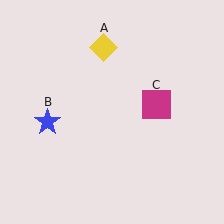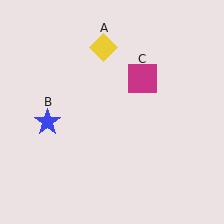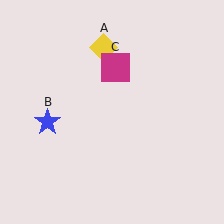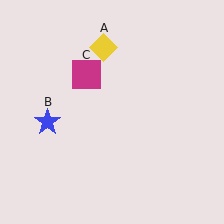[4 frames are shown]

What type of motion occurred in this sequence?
The magenta square (object C) rotated counterclockwise around the center of the scene.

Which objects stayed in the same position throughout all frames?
Yellow diamond (object A) and blue star (object B) remained stationary.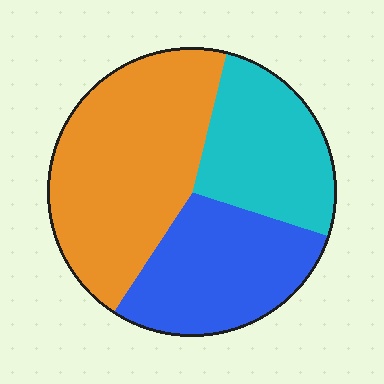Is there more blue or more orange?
Orange.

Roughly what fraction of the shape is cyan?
Cyan covers about 25% of the shape.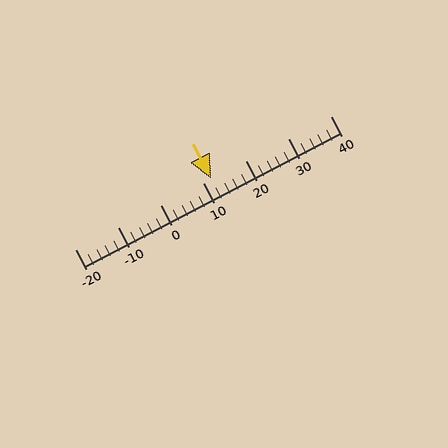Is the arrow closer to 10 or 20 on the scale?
The arrow is closer to 10.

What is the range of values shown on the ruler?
The ruler shows values from -20 to 40.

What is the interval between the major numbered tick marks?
The major tick marks are spaced 10 units apart.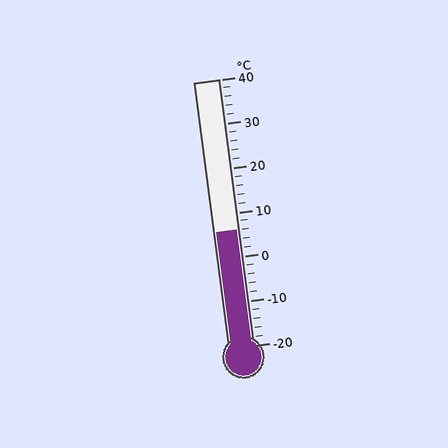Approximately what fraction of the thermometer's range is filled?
The thermometer is filled to approximately 45% of its range.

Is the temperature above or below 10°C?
The temperature is below 10°C.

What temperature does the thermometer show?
The thermometer shows approximately 6°C.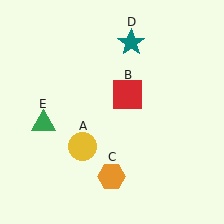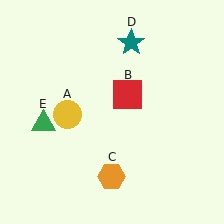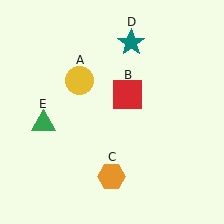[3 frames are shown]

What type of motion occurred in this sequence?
The yellow circle (object A) rotated clockwise around the center of the scene.